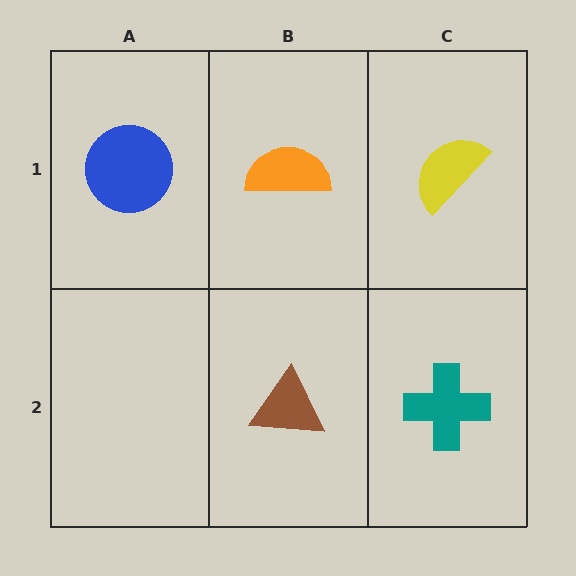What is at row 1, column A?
A blue circle.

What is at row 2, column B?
A brown triangle.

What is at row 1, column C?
A yellow semicircle.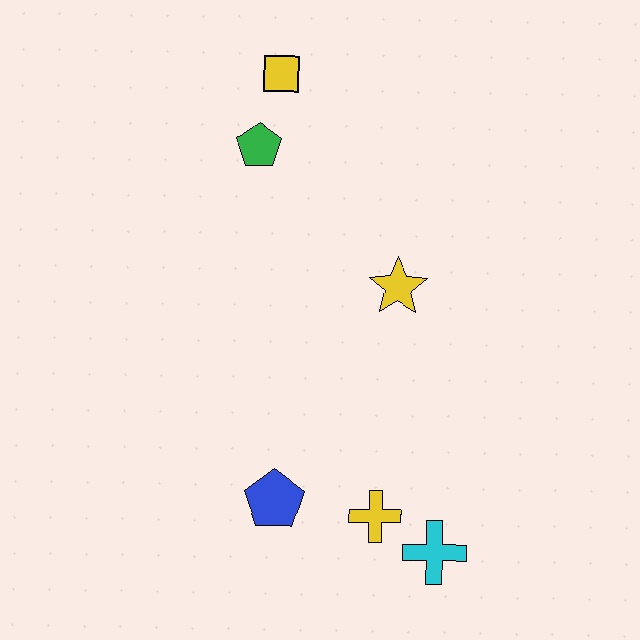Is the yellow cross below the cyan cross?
No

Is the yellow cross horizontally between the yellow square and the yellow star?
Yes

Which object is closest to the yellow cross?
The cyan cross is closest to the yellow cross.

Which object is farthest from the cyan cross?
The yellow square is farthest from the cyan cross.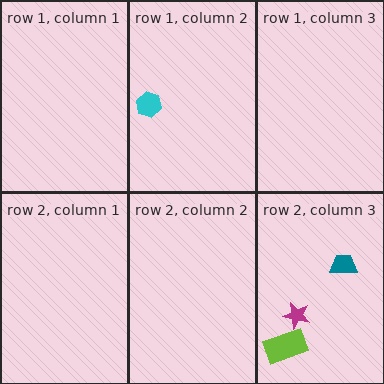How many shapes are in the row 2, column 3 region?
3.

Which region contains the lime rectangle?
The row 2, column 3 region.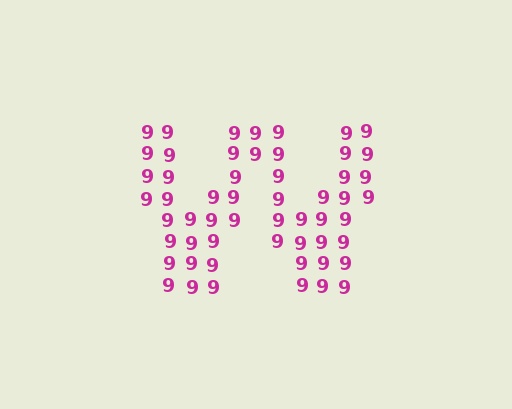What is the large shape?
The large shape is the letter W.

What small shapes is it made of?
It is made of small digit 9's.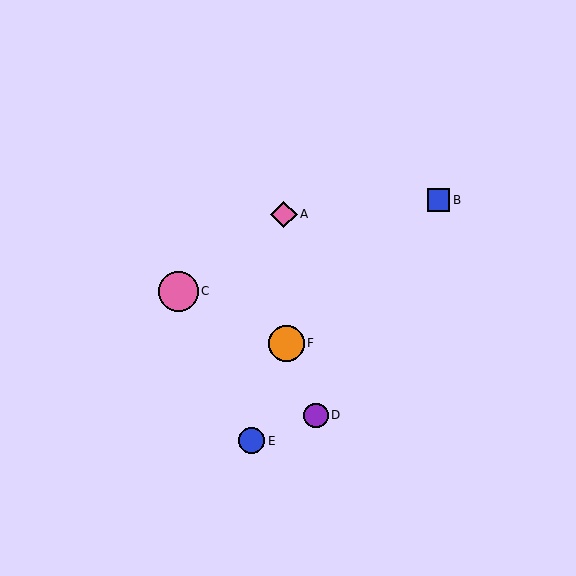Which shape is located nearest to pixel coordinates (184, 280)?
The pink circle (labeled C) at (179, 291) is nearest to that location.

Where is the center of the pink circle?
The center of the pink circle is at (179, 291).